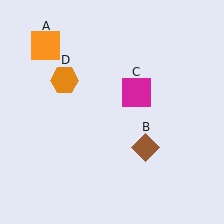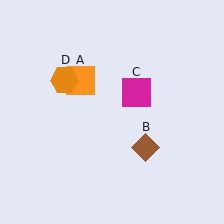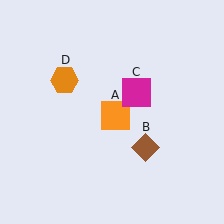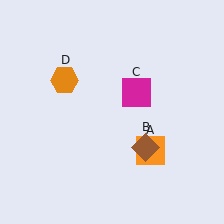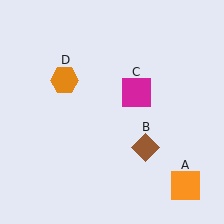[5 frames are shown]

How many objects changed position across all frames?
1 object changed position: orange square (object A).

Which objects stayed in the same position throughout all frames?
Brown diamond (object B) and magenta square (object C) and orange hexagon (object D) remained stationary.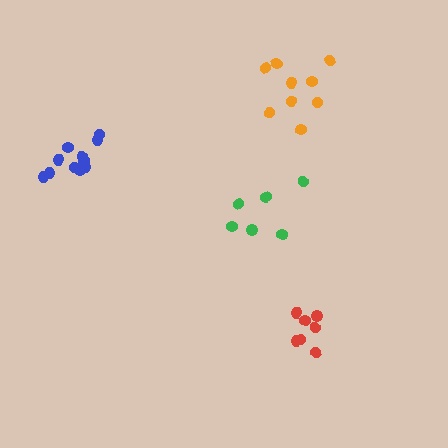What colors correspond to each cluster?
The clusters are colored: orange, blue, red, green.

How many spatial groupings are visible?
There are 4 spatial groupings.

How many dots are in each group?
Group 1: 9 dots, Group 2: 12 dots, Group 3: 7 dots, Group 4: 6 dots (34 total).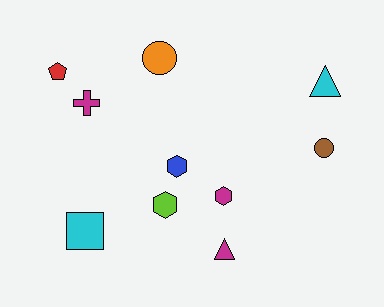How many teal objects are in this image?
There are no teal objects.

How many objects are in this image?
There are 10 objects.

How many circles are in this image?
There are 2 circles.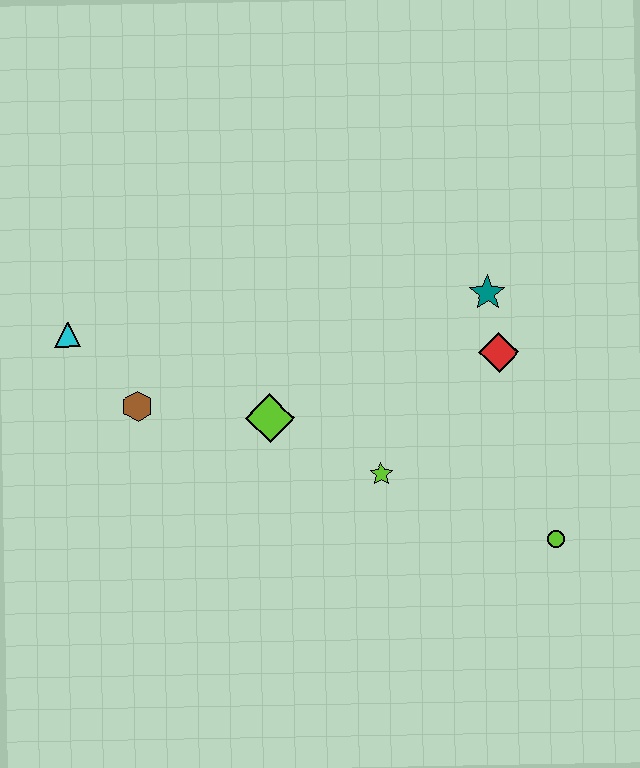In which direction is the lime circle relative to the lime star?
The lime circle is to the right of the lime star.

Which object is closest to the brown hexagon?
The cyan triangle is closest to the brown hexagon.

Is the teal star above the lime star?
Yes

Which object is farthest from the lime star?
The cyan triangle is farthest from the lime star.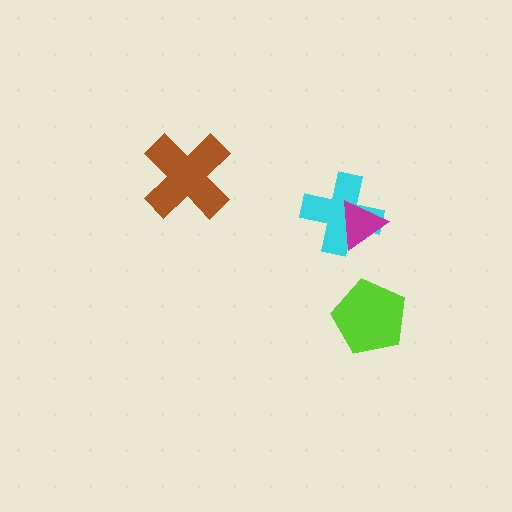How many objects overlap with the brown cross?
0 objects overlap with the brown cross.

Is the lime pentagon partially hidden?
No, no other shape covers it.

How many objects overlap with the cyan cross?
1 object overlaps with the cyan cross.